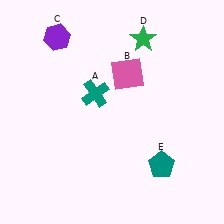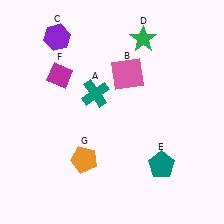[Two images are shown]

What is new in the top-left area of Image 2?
A magenta diamond (F) was added in the top-left area of Image 2.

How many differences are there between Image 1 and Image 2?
There are 2 differences between the two images.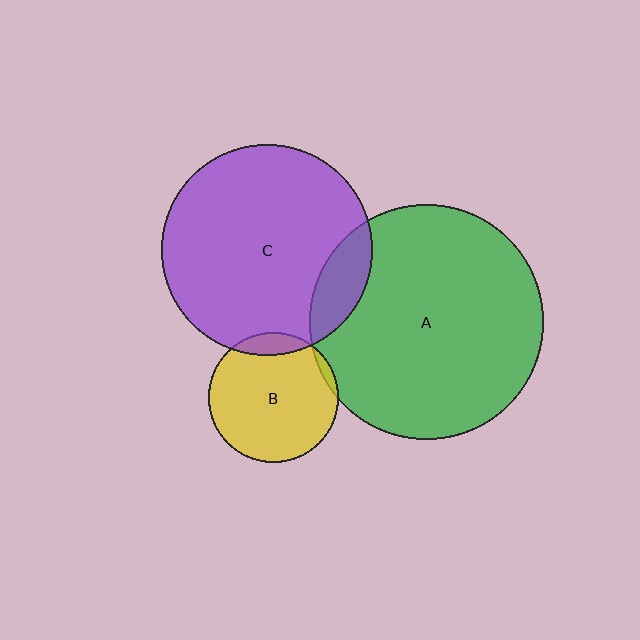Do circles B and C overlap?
Yes.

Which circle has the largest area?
Circle A (green).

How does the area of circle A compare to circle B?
Approximately 3.3 times.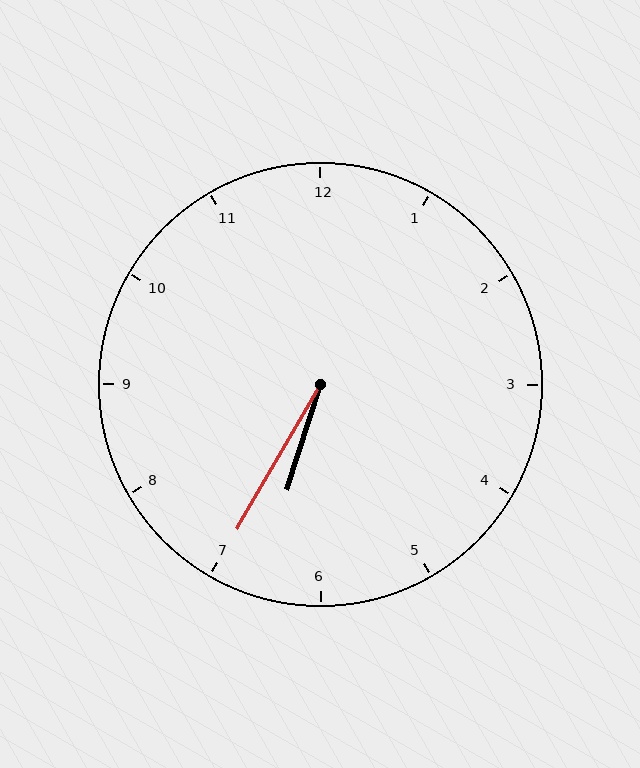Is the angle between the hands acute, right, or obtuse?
It is acute.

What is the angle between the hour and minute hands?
Approximately 12 degrees.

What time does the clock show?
6:35.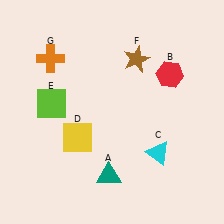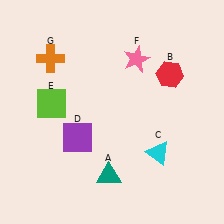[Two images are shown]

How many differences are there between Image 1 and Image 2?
There are 2 differences between the two images.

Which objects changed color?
D changed from yellow to purple. F changed from brown to pink.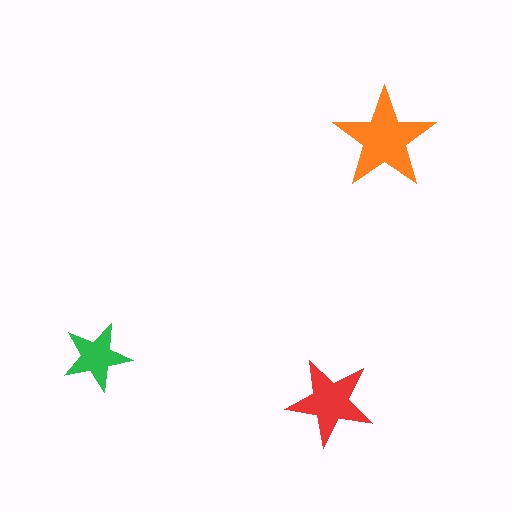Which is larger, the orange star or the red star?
The orange one.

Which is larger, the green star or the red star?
The red one.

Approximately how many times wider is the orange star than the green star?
About 1.5 times wider.